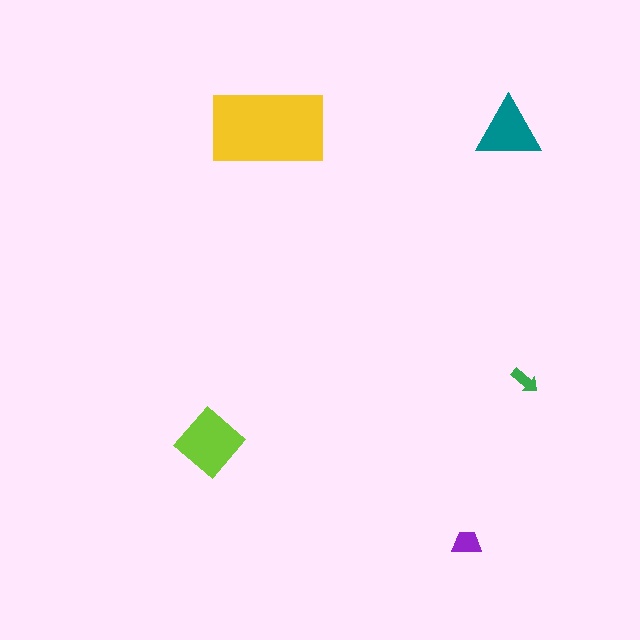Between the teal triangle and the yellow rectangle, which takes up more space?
The yellow rectangle.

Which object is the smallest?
The green arrow.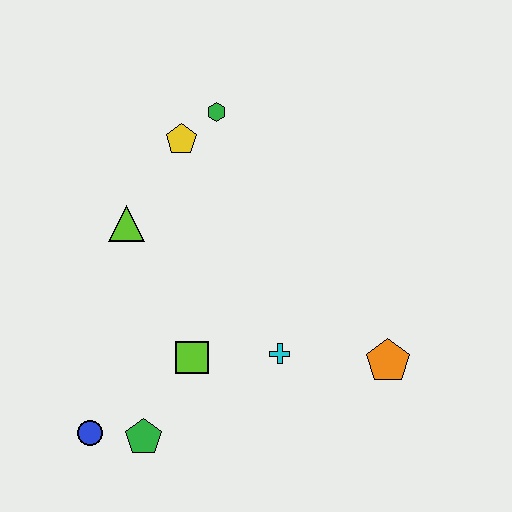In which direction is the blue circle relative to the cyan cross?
The blue circle is to the left of the cyan cross.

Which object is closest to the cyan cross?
The lime square is closest to the cyan cross.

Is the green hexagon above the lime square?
Yes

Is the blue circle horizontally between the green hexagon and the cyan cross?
No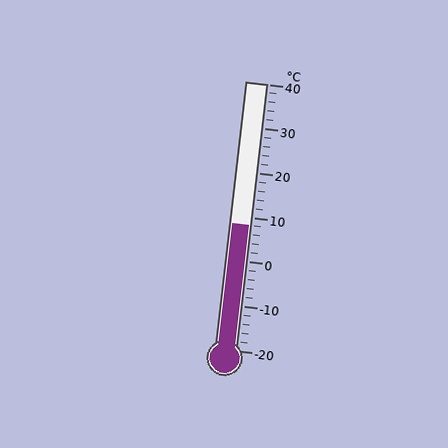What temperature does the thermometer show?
The thermometer shows approximately 8°C.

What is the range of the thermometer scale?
The thermometer scale ranges from -20°C to 40°C.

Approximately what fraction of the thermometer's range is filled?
The thermometer is filled to approximately 45% of its range.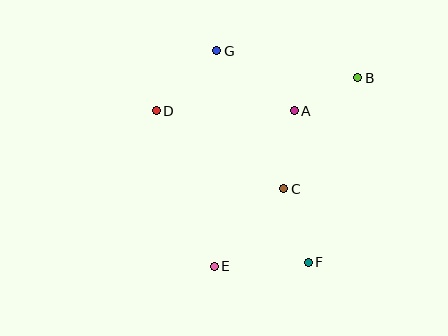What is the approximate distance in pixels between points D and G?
The distance between D and G is approximately 85 pixels.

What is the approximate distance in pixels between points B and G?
The distance between B and G is approximately 144 pixels.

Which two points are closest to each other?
Points A and B are closest to each other.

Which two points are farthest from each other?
Points B and E are farthest from each other.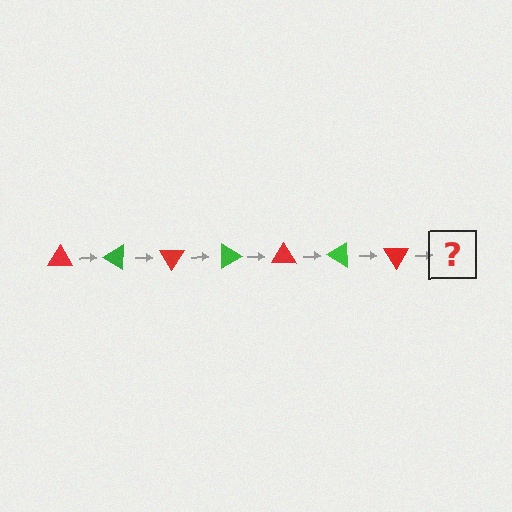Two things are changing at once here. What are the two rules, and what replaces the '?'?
The two rules are that it rotates 30 degrees each step and the color cycles through red and green. The '?' should be a green triangle, rotated 210 degrees from the start.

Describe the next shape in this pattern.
It should be a green triangle, rotated 210 degrees from the start.